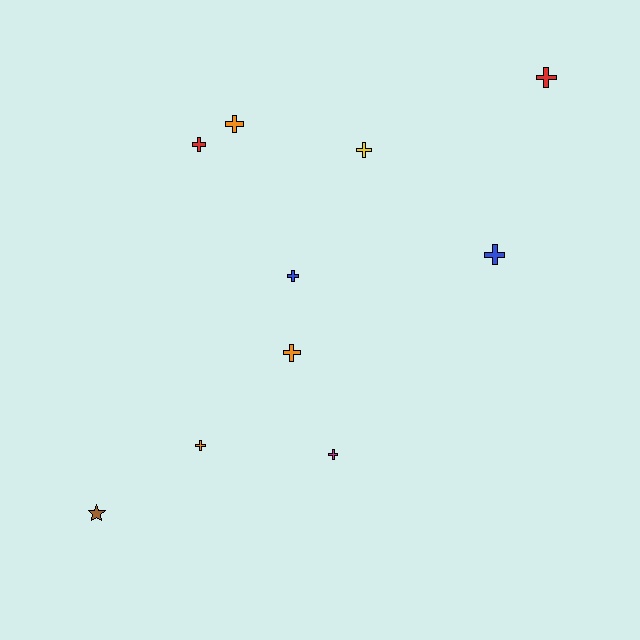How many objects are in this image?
There are 10 objects.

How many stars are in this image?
There is 1 star.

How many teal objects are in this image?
There are no teal objects.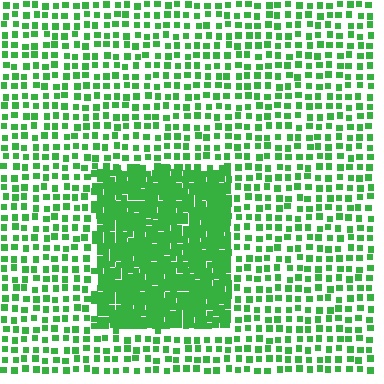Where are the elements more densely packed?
The elements are more densely packed inside the rectangle boundary.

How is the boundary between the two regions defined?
The boundary is defined by a change in element density (approximately 2.8x ratio). All elements are the same color, size, and shape.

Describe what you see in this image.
The image contains small green elements arranged at two different densities. A rectangle-shaped region is visible where the elements are more densely packed than the surrounding area.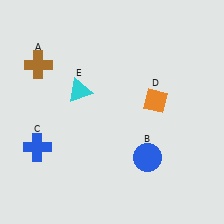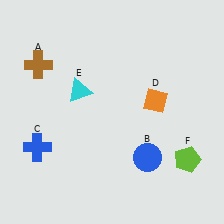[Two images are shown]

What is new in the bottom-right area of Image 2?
A lime pentagon (F) was added in the bottom-right area of Image 2.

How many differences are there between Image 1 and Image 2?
There is 1 difference between the two images.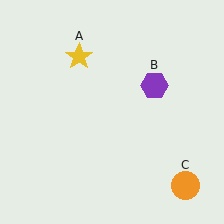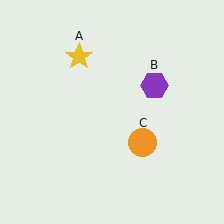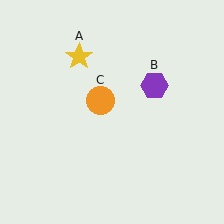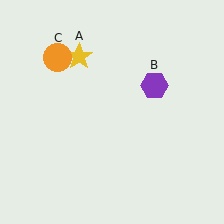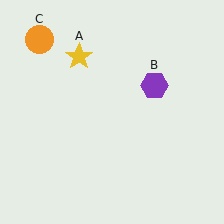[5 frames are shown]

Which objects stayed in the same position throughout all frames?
Yellow star (object A) and purple hexagon (object B) remained stationary.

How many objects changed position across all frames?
1 object changed position: orange circle (object C).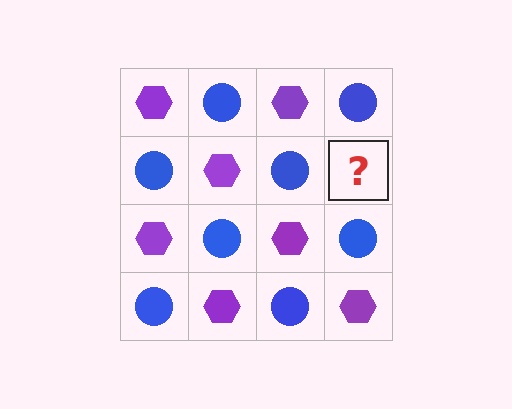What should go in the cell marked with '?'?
The missing cell should contain a purple hexagon.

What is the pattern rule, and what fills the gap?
The rule is that it alternates purple hexagon and blue circle in a checkerboard pattern. The gap should be filled with a purple hexagon.